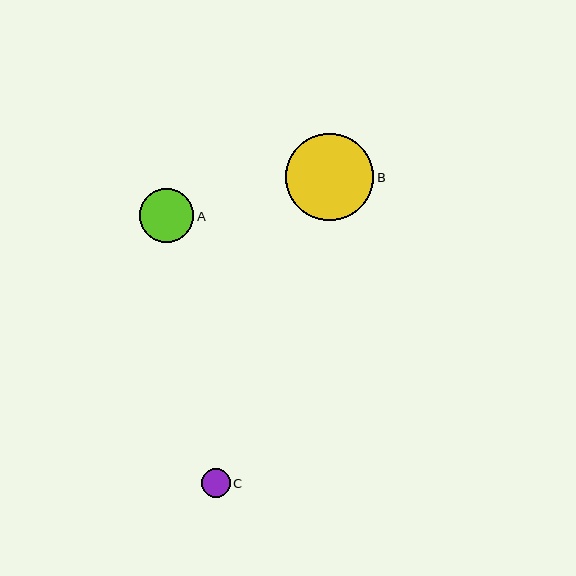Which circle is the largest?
Circle B is the largest with a size of approximately 88 pixels.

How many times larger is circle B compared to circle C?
Circle B is approximately 3.1 times the size of circle C.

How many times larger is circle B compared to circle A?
Circle B is approximately 1.6 times the size of circle A.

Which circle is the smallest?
Circle C is the smallest with a size of approximately 28 pixels.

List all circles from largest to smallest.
From largest to smallest: B, A, C.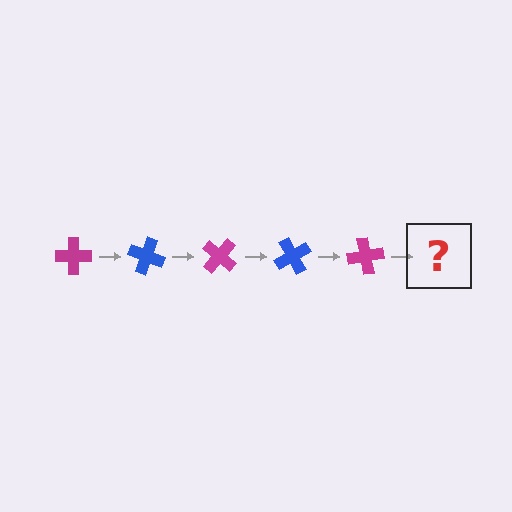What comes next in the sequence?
The next element should be a blue cross, rotated 100 degrees from the start.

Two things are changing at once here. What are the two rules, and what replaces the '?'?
The two rules are that it rotates 20 degrees each step and the color cycles through magenta and blue. The '?' should be a blue cross, rotated 100 degrees from the start.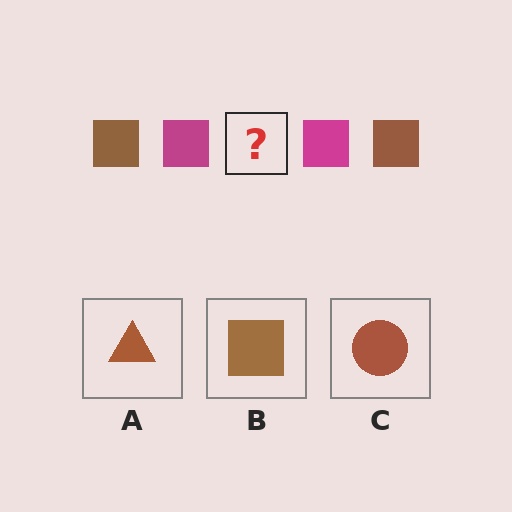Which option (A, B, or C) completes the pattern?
B.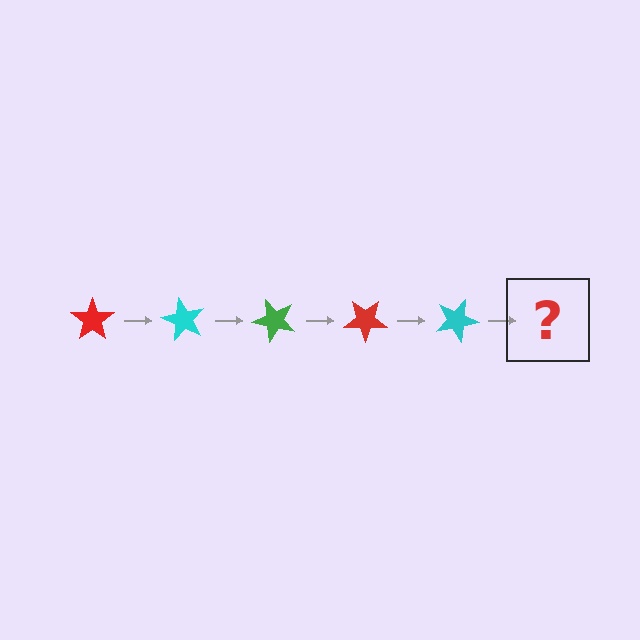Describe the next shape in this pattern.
It should be a green star, rotated 300 degrees from the start.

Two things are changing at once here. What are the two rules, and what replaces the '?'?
The two rules are that it rotates 60 degrees each step and the color cycles through red, cyan, and green. The '?' should be a green star, rotated 300 degrees from the start.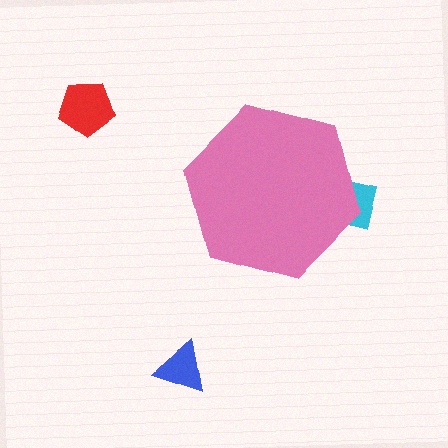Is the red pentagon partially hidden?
No, the red pentagon is fully visible.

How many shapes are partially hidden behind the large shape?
1 shape is partially hidden.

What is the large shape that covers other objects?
A pink hexagon.